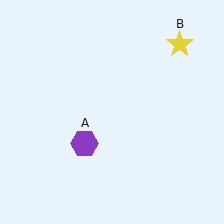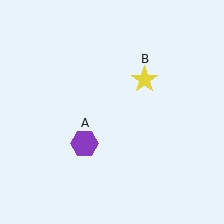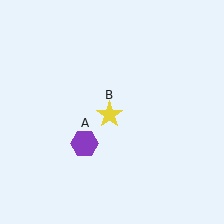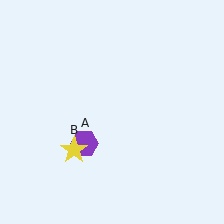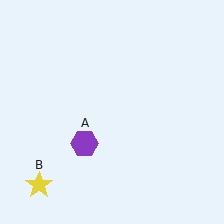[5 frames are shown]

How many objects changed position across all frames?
1 object changed position: yellow star (object B).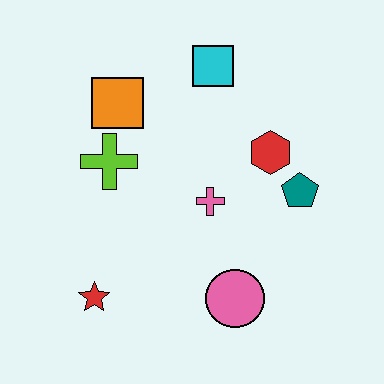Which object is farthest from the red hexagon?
The red star is farthest from the red hexagon.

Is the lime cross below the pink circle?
No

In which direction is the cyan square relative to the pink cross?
The cyan square is above the pink cross.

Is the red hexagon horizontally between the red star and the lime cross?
No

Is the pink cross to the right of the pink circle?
No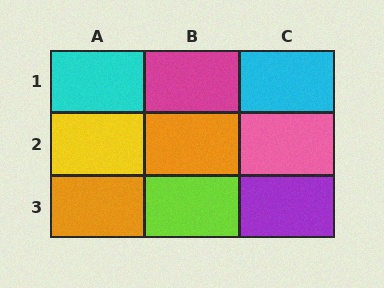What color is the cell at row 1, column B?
Magenta.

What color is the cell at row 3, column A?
Orange.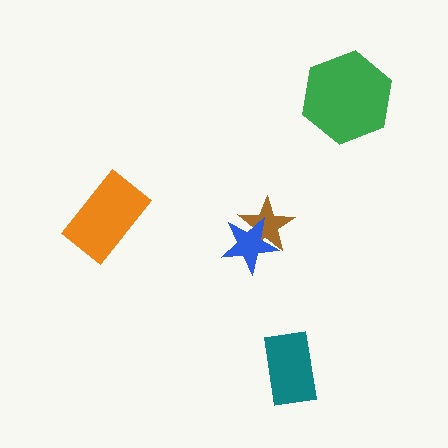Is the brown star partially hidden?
Yes, it is partially covered by another shape.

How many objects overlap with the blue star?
1 object overlaps with the blue star.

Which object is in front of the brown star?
The blue star is in front of the brown star.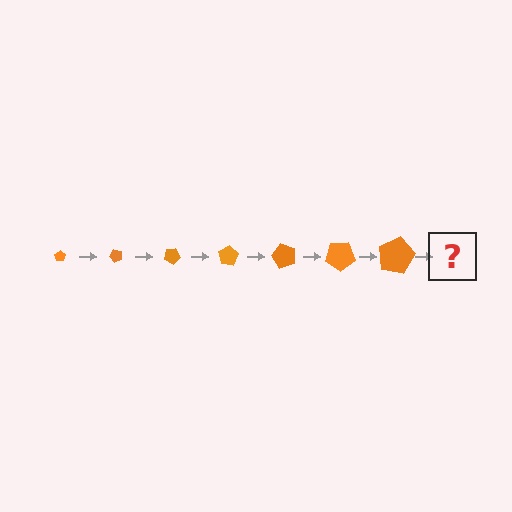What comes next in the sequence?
The next element should be a pentagon, larger than the previous one and rotated 350 degrees from the start.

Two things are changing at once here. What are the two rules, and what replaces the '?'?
The two rules are that the pentagon grows larger each step and it rotates 50 degrees each step. The '?' should be a pentagon, larger than the previous one and rotated 350 degrees from the start.